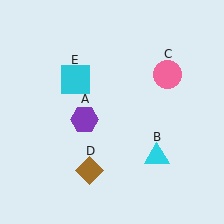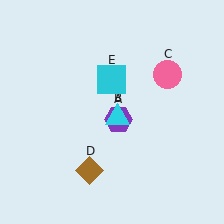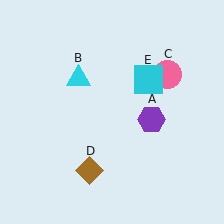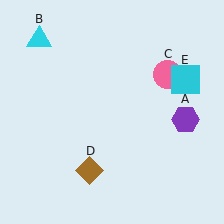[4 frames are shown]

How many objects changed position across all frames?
3 objects changed position: purple hexagon (object A), cyan triangle (object B), cyan square (object E).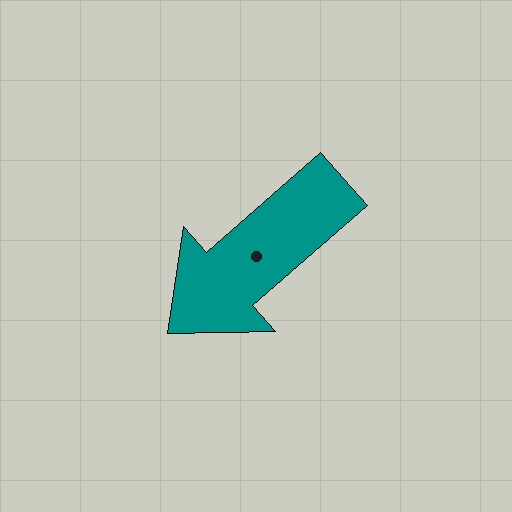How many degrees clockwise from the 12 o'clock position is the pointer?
Approximately 229 degrees.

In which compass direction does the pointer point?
Southwest.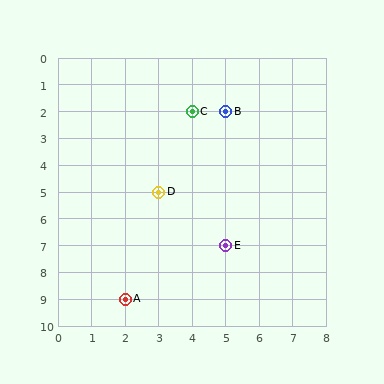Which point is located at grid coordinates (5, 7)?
Point E is at (5, 7).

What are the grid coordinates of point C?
Point C is at grid coordinates (4, 2).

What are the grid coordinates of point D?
Point D is at grid coordinates (3, 5).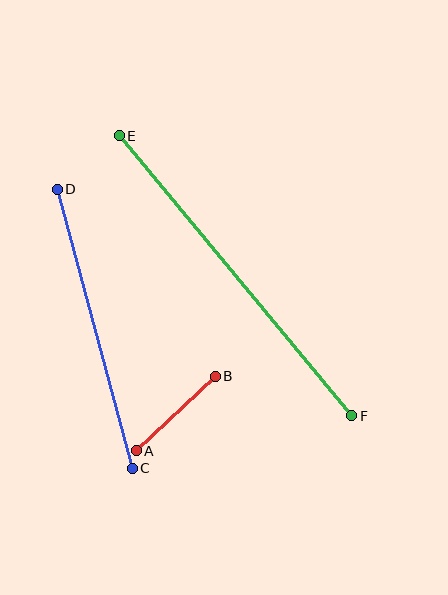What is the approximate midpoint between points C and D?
The midpoint is at approximately (95, 329) pixels.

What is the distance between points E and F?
The distance is approximately 363 pixels.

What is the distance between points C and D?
The distance is approximately 289 pixels.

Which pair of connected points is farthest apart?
Points E and F are farthest apart.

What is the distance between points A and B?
The distance is approximately 109 pixels.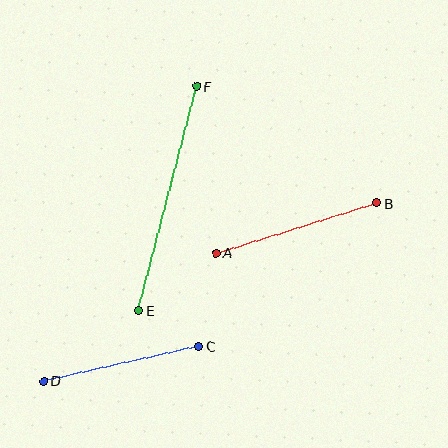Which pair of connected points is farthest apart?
Points E and F are farthest apart.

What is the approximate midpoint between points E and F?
The midpoint is at approximately (168, 198) pixels.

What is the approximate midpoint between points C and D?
The midpoint is at approximately (121, 364) pixels.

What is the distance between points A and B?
The distance is approximately 169 pixels.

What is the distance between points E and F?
The distance is approximately 232 pixels.